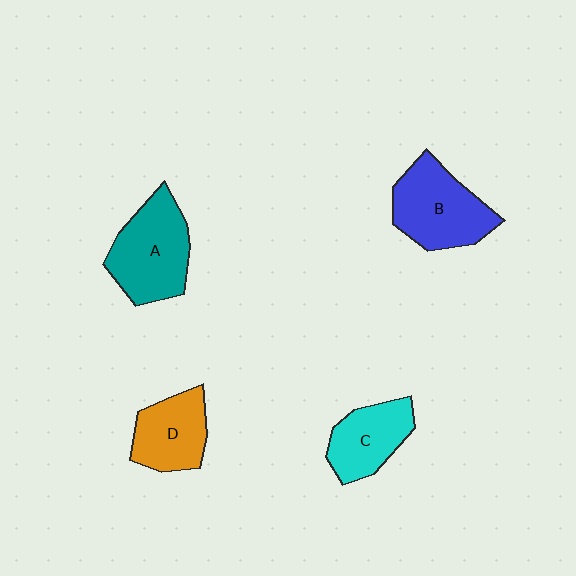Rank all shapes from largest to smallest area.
From largest to smallest: A (teal), B (blue), D (orange), C (cyan).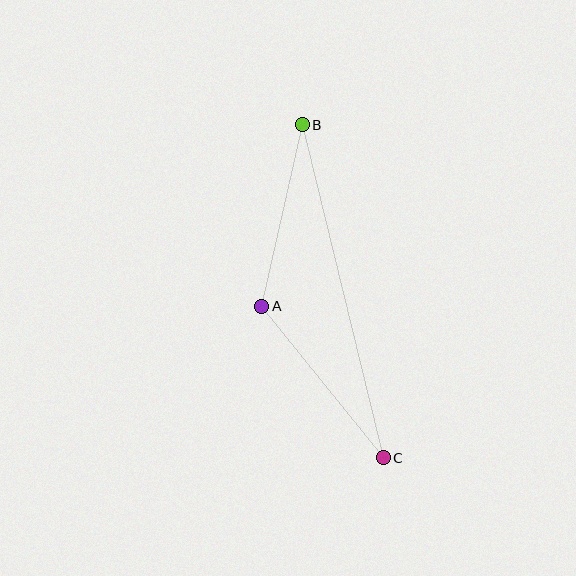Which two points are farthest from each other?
Points B and C are farthest from each other.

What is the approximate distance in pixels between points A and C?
The distance between A and C is approximately 194 pixels.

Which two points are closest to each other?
Points A and B are closest to each other.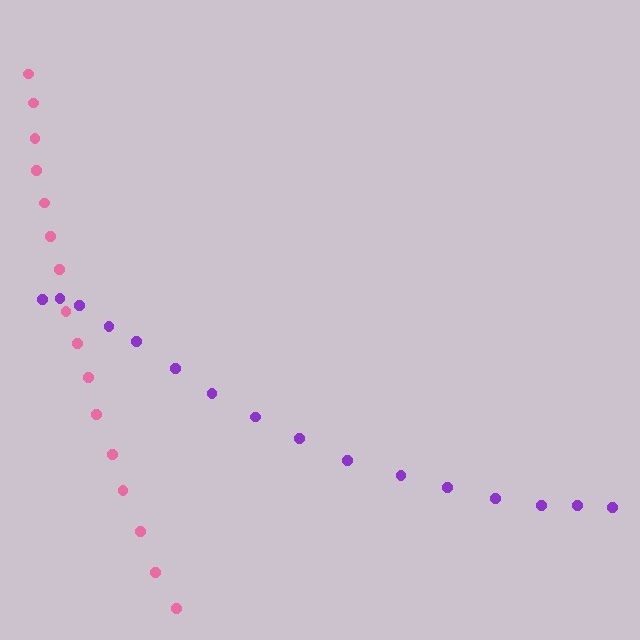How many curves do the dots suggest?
There are 2 distinct paths.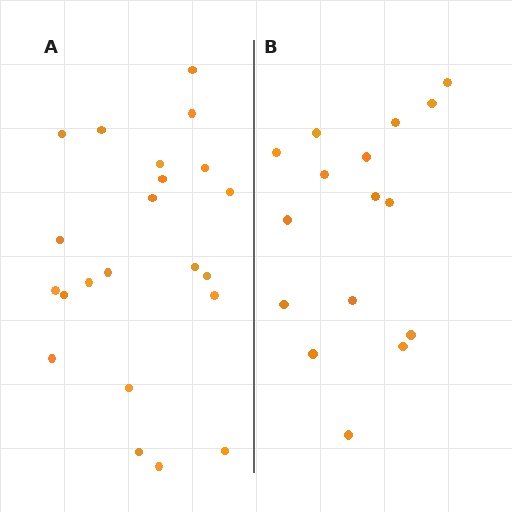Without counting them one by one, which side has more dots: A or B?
Region A (the left region) has more dots.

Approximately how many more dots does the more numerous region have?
Region A has about 6 more dots than region B.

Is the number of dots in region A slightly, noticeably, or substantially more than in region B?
Region A has noticeably more, but not dramatically so. The ratio is roughly 1.4 to 1.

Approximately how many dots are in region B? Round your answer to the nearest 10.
About 20 dots. (The exact count is 16, which rounds to 20.)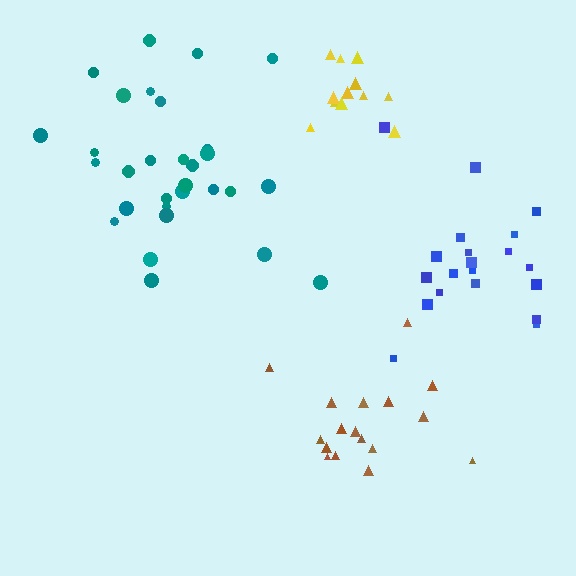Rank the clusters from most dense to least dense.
yellow, brown, teal, blue.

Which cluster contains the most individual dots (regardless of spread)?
Teal (30).